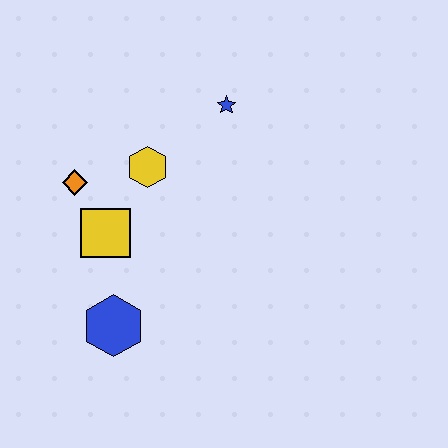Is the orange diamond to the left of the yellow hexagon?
Yes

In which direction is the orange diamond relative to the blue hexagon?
The orange diamond is above the blue hexagon.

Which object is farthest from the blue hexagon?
The blue star is farthest from the blue hexagon.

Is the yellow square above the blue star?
No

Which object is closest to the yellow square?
The orange diamond is closest to the yellow square.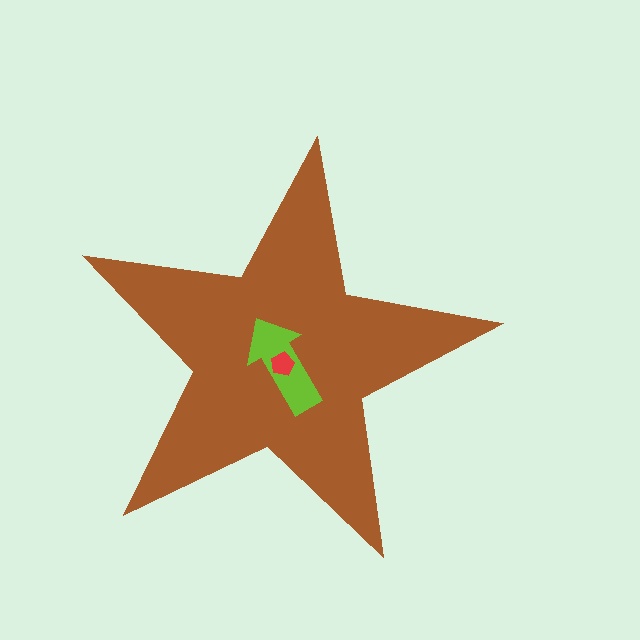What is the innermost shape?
The red pentagon.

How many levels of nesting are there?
3.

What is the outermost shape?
The brown star.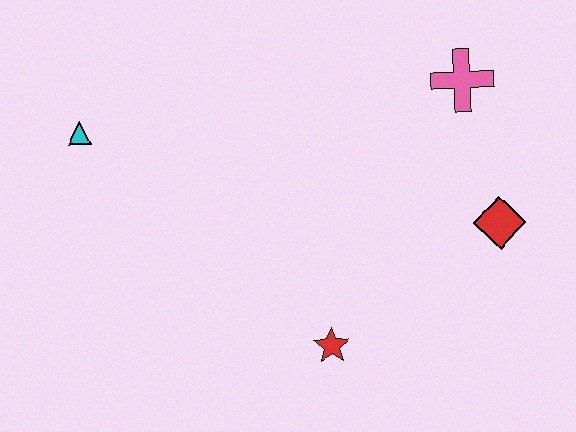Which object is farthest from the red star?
The cyan triangle is farthest from the red star.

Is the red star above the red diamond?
No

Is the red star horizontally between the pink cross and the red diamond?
No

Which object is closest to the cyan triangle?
The red star is closest to the cyan triangle.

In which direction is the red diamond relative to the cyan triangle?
The red diamond is to the right of the cyan triangle.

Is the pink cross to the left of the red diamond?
Yes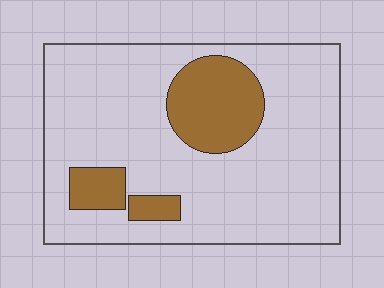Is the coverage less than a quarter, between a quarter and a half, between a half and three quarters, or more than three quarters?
Less than a quarter.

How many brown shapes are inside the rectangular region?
3.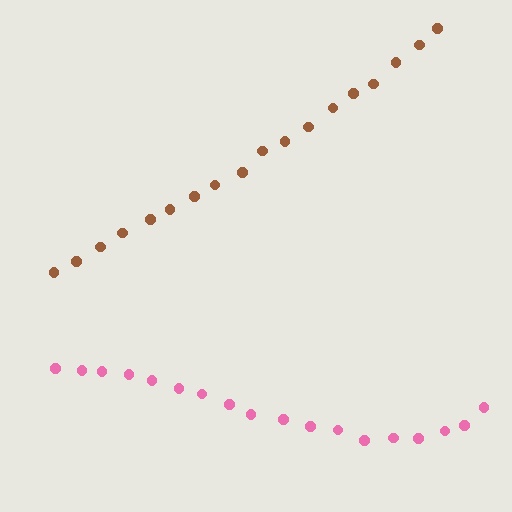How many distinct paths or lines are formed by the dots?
There are 2 distinct paths.